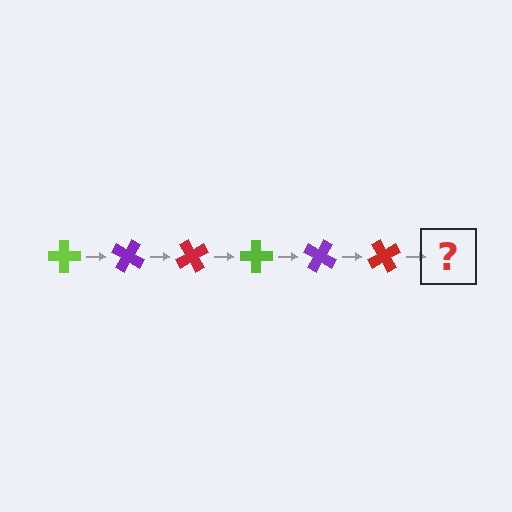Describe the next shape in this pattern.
It should be a lime cross, rotated 180 degrees from the start.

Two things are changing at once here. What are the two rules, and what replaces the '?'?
The two rules are that it rotates 30 degrees each step and the color cycles through lime, purple, and red. The '?' should be a lime cross, rotated 180 degrees from the start.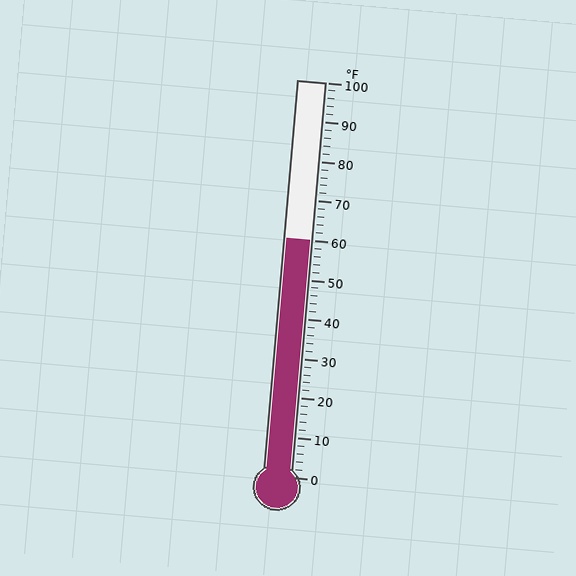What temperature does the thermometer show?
The thermometer shows approximately 60°F.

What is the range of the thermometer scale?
The thermometer scale ranges from 0°F to 100°F.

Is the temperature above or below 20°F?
The temperature is above 20°F.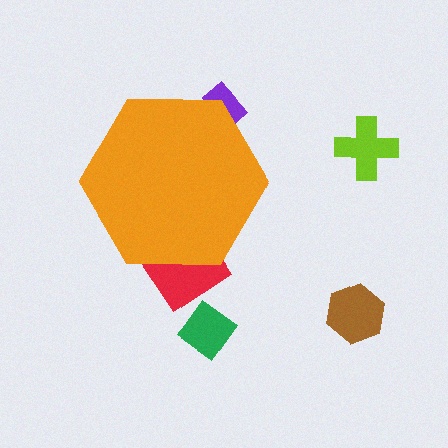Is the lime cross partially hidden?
No, the lime cross is fully visible.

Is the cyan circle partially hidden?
Yes, the cyan circle is partially hidden behind the orange hexagon.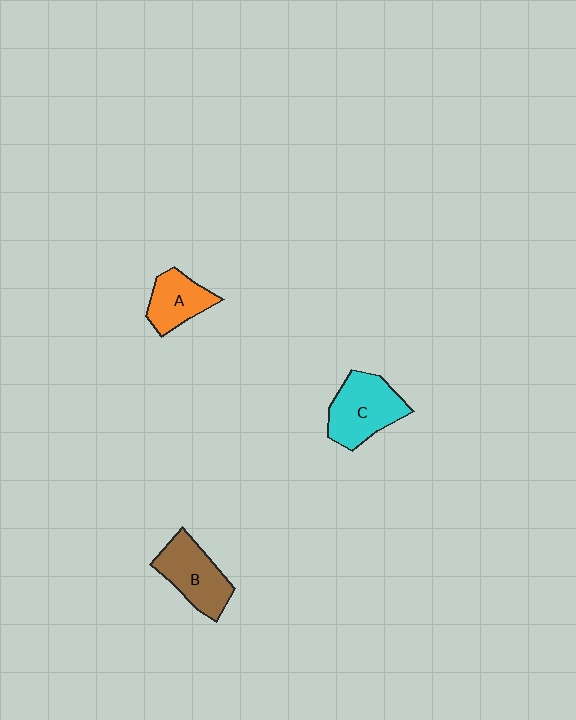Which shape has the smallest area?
Shape A (orange).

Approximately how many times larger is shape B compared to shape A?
Approximately 1.3 times.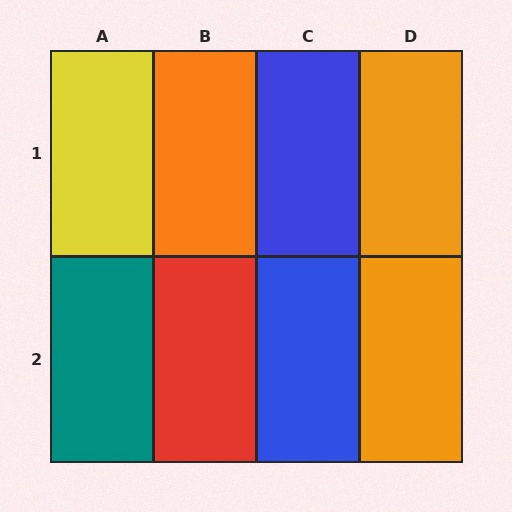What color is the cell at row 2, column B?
Red.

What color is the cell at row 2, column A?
Teal.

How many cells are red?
1 cell is red.